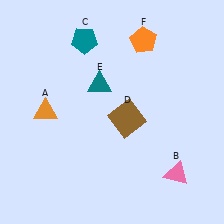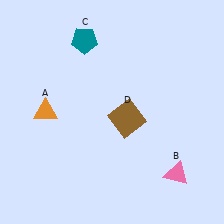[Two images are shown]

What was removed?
The orange pentagon (F), the teal triangle (E) were removed in Image 2.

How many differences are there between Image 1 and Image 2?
There are 2 differences between the two images.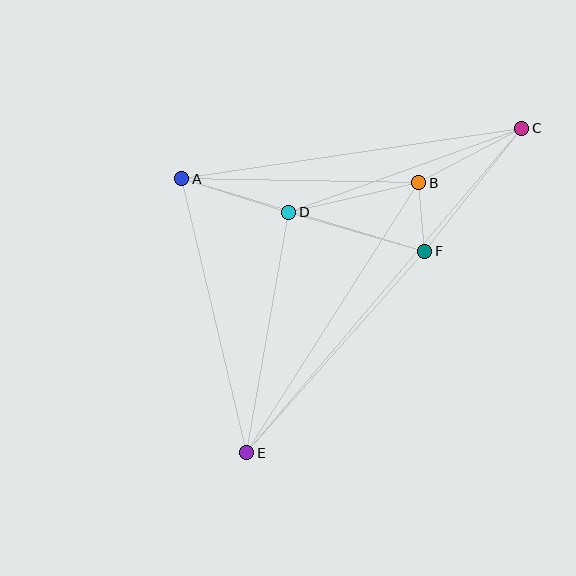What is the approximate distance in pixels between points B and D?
The distance between B and D is approximately 134 pixels.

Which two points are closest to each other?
Points B and F are closest to each other.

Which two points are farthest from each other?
Points C and E are farthest from each other.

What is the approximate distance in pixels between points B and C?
The distance between B and C is approximately 116 pixels.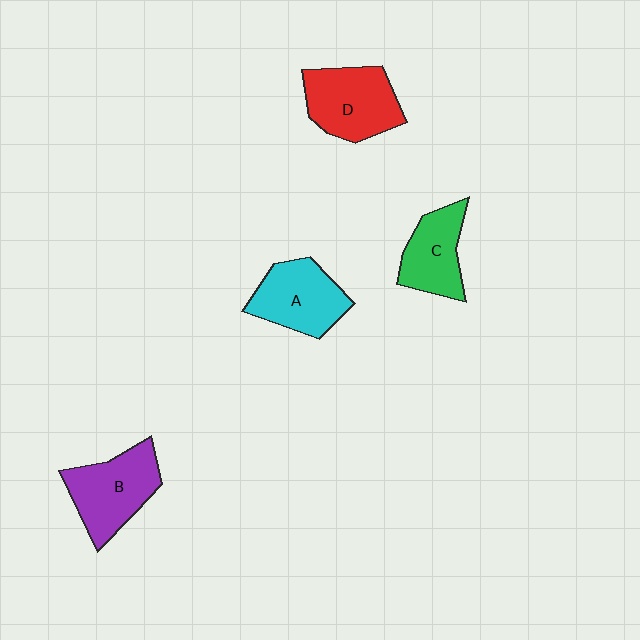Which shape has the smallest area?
Shape C (green).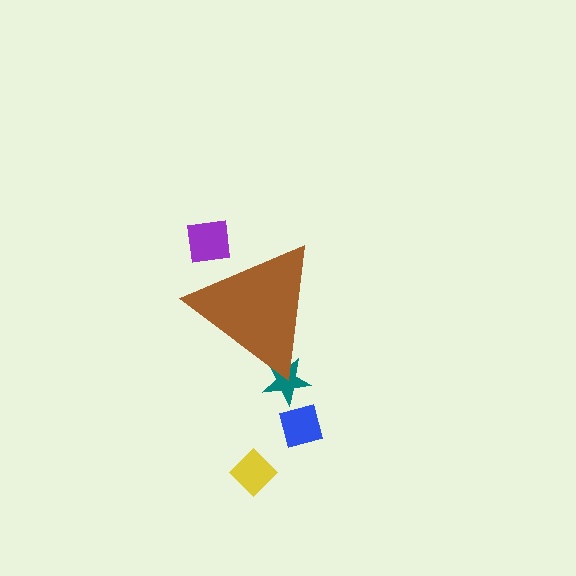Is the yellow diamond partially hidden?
No, the yellow diamond is fully visible.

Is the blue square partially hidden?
No, the blue square is fully visible.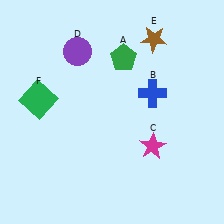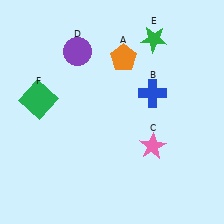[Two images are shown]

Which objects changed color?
A changed from green to orange. C changed from magenta to pink. E changed from brown to green.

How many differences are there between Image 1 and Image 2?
There are 3 differences between the two images.